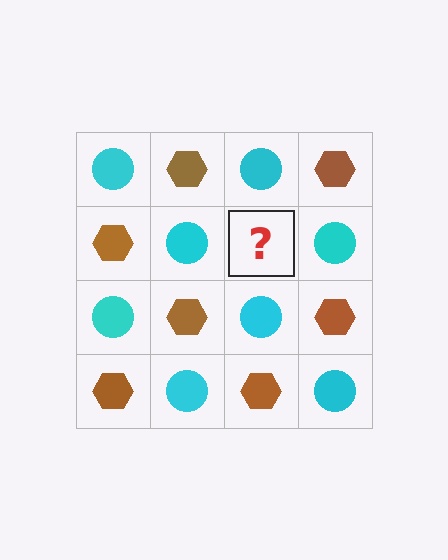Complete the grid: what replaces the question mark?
The question mark should be replaced with a brown hexagon.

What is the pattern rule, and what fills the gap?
The rule is that it alternates cyan circle and brown hexagon in a checkerboard pattern. The gap should be filled with a brown hexagon.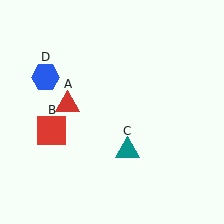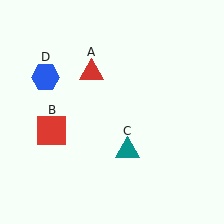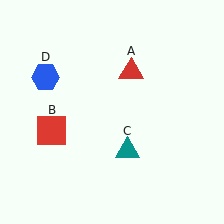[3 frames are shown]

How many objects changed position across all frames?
1 object changed position: red triangle (object A).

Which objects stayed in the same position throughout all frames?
Red square (object B) and teal triangle (object C) and blue hexagon (object D) remained stationary.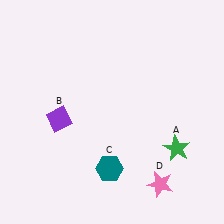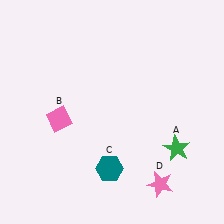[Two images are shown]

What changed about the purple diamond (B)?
In Image 1, B is purple. In Image 2, it changed to pink.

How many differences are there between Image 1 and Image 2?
There is 1 difference between the two images.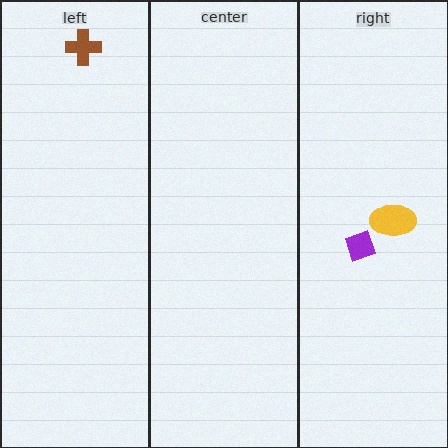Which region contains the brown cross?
The left region.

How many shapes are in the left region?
1.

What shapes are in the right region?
The purple diamond, the yellow ellipse.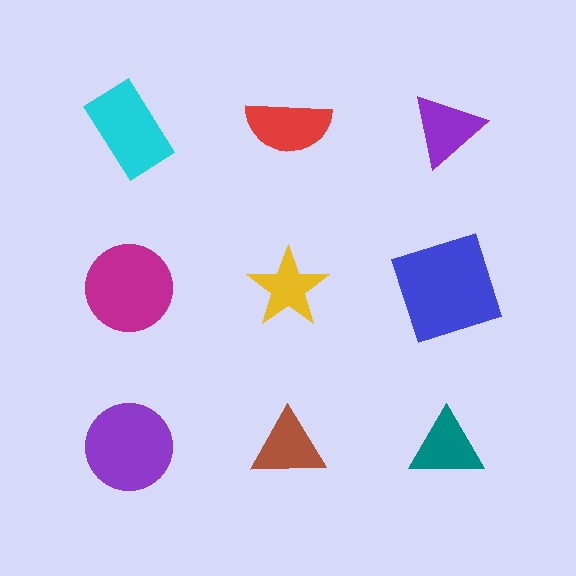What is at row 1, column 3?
A purple triangle.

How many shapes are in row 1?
3 shapes.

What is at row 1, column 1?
A cyan rectangle.